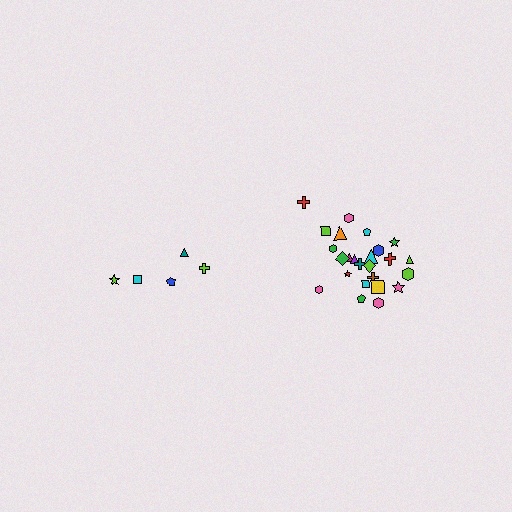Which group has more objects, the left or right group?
The right group.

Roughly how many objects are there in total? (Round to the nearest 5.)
Roughly 30 objects in total.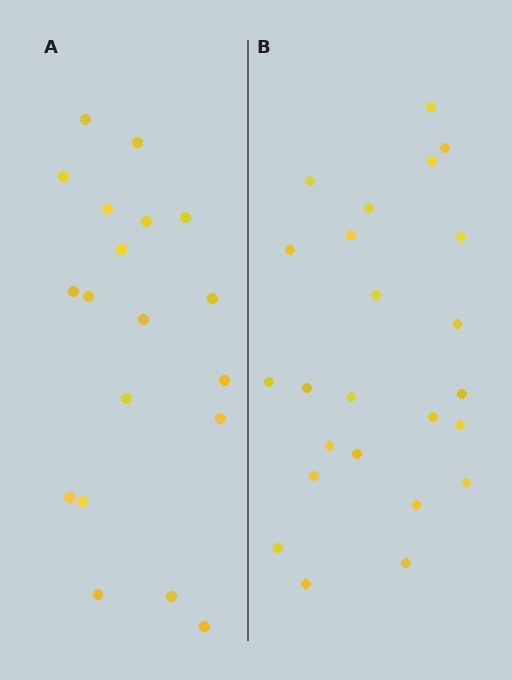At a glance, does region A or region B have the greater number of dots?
Region B (the right region) has more dots.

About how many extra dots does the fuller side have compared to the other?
Region B has about 5 more dots than region A.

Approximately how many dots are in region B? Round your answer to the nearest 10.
About 20 dots. (The exact count is 24, which rounds to 20.)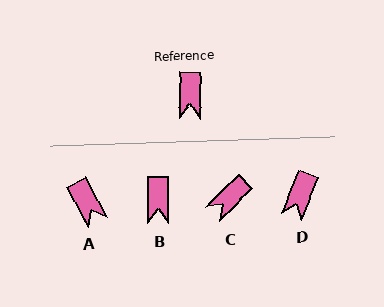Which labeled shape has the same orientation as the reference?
B.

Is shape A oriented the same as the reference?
No, it is off by about 29 degrees.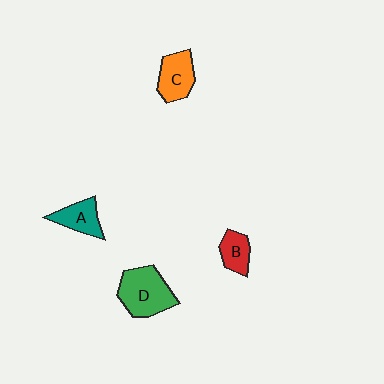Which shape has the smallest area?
Shape B (red).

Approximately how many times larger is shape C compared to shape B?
Approximately 1.4 times.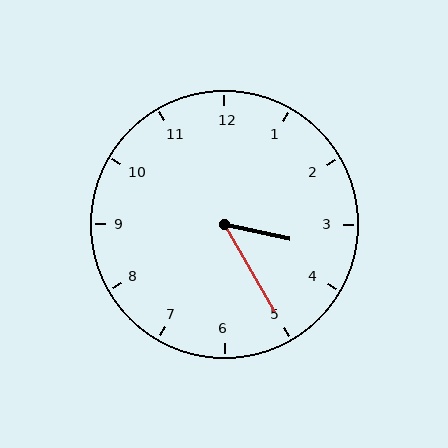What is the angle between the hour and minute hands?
Approximately 48 degrees.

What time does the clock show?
3:25.